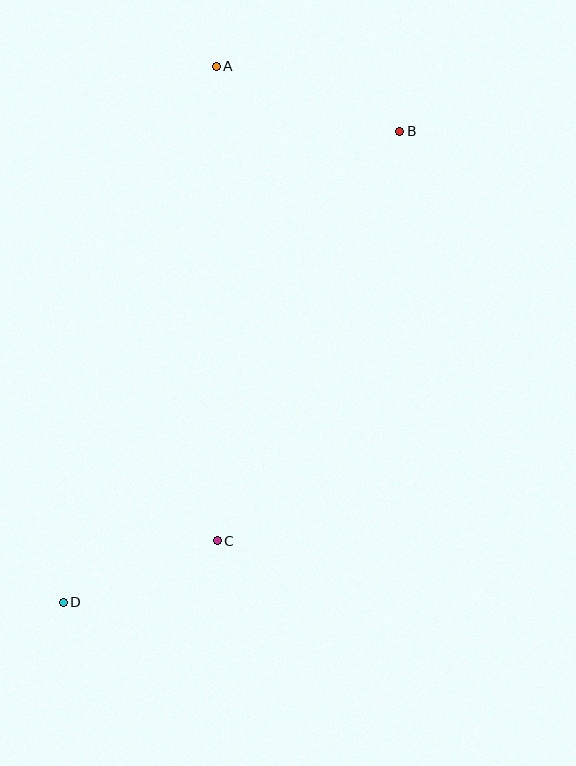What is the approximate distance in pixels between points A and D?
The distance between A and D is approximately 557 pixels.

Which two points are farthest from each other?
Points B and D are farthest from each other.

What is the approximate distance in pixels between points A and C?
The distance between A and C is approximately 475 pixels.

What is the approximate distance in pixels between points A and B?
The distance between A and B is approximately 195 pixels.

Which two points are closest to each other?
Points C and D are closest to each other.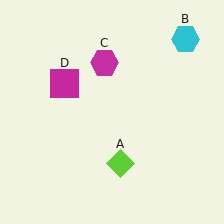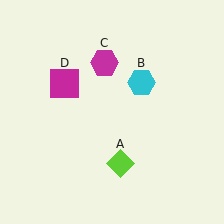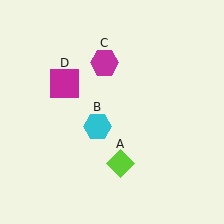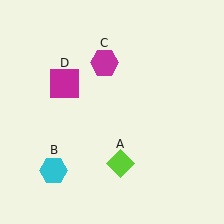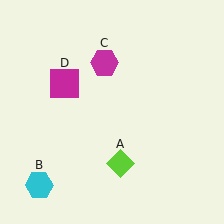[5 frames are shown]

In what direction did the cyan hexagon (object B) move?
The cyan hexagon (object B) moved down and to the left.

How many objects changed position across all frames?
1 object changed position: cyan hexagon (object B).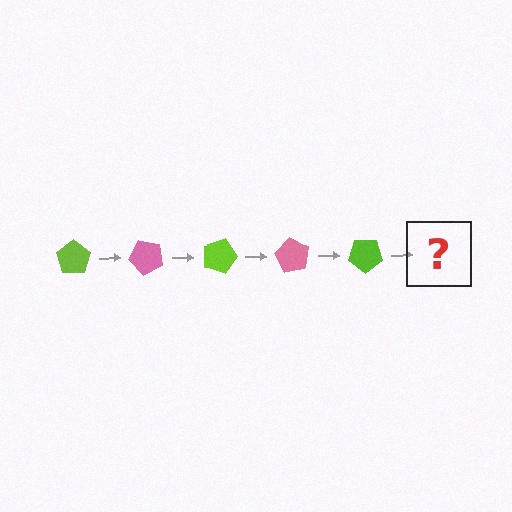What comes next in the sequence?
The next element should be a pink pentagon, rotated 225 degrees from the start.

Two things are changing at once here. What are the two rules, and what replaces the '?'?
The two rules are that it rotates 45 degrees each step and the color cycles through lime and pink. The '?' should be a pink pentagon, rotated 225 degrees from the start.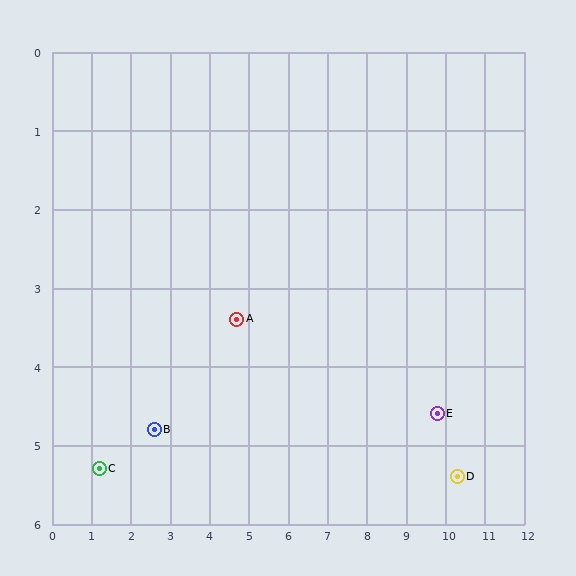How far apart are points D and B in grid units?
Points D and B are about 7.7 grid units apart.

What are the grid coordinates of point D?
Point D is at approximately (10.3, 5.4).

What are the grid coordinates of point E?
Point E is at approximately (9.8, 4.6).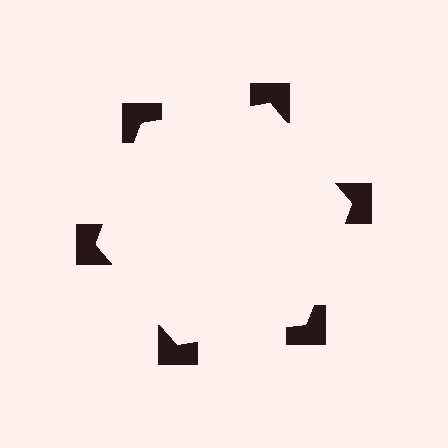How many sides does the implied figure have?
6 sides.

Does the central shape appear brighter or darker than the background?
It typically appears slightly brighter than the background, even though no actual brightness change is drawn.